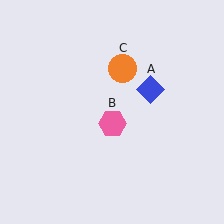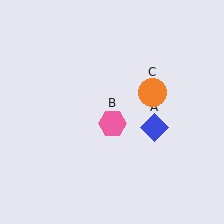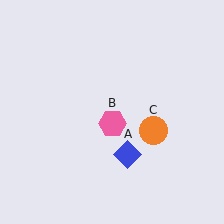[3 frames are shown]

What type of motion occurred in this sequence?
The blue diamond (object A), orange circle (object C) rotated clockwise around the center of the scene.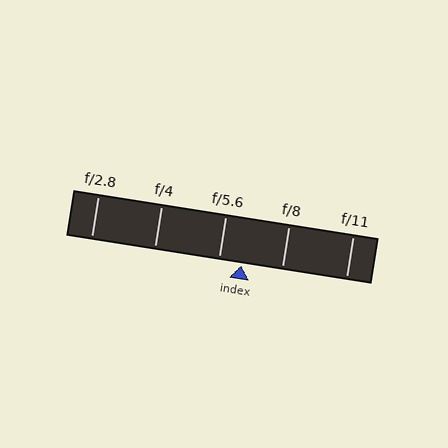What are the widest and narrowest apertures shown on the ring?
The widest aperture shown is f/2.8 and the narrowest is f/11.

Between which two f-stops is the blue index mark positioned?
The index mark is between f/5.6 and f/8.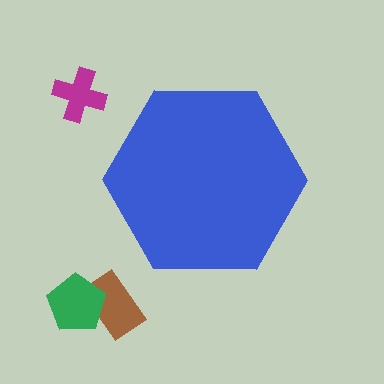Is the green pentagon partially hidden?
No, the green pentagon is fully visible.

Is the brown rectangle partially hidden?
No, the brown rectangle is fully visible.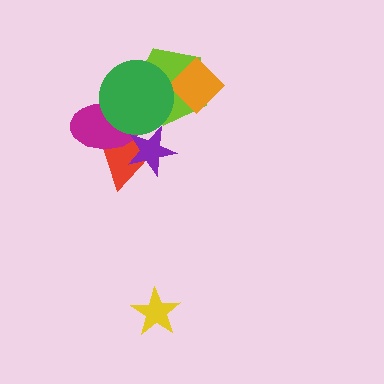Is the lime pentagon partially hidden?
Yes, it is partially covered by another shape.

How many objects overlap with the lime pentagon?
2 objects overlap with the lime pentagon.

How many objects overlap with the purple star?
3 objects overlap with the purple star.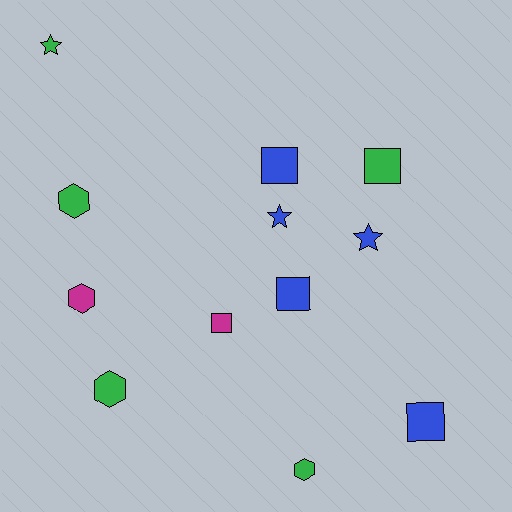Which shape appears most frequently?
Square, with 5 objects.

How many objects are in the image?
There are 12 objects.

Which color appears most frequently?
Blue, with 5 objects.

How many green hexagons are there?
There are 3 green hexagons.